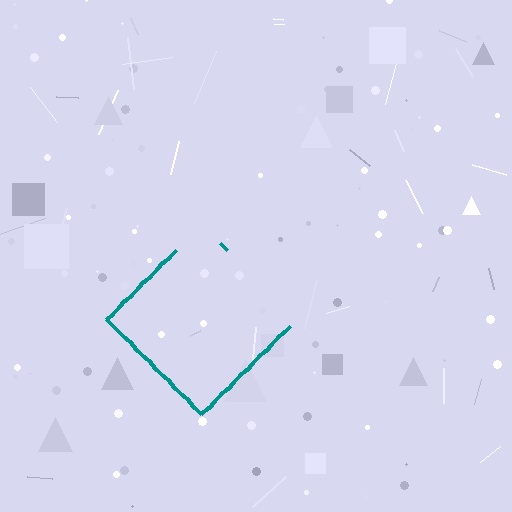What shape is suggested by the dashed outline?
The dashed outline suggests a diamond.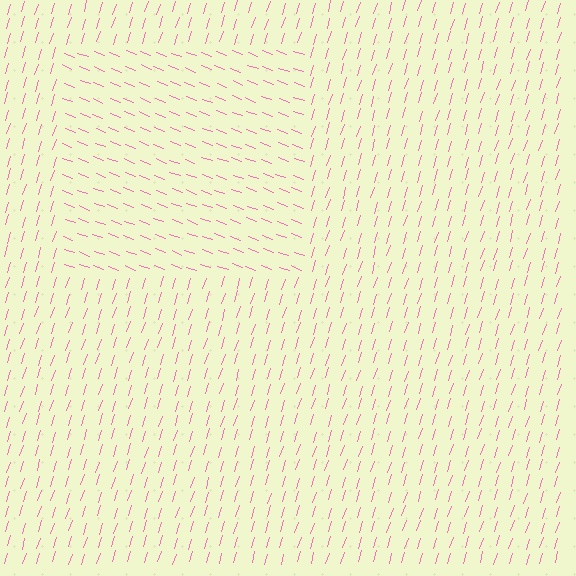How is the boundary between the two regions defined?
The boundary is defined purely by a change in line orientation (approximately 86 degrees difference). All lines are the same color and thickness.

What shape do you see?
I see a rectangle.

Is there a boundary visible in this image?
Yes, there is a texture boundary formed by a change in line orientation.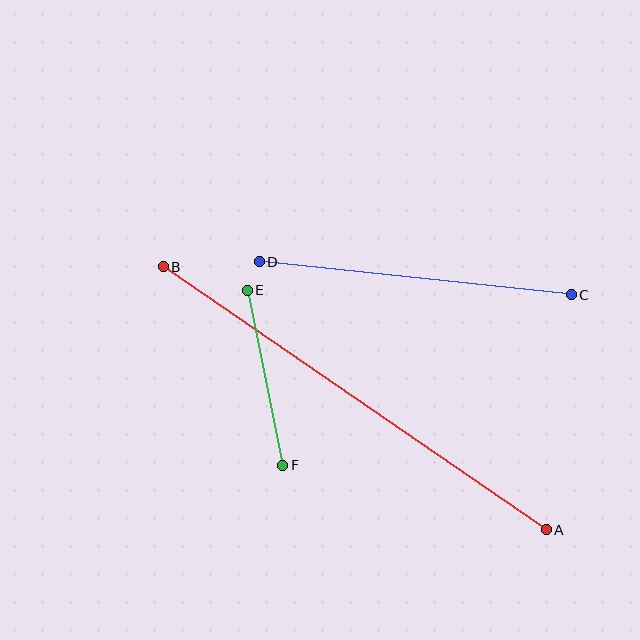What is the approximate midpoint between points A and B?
The midpoint is at approximately (355, 398) pixels.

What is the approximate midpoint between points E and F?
The midpoint is at approximately (265, 378) pixels.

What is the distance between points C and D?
The distance is approximately 313 pixels.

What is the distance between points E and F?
The distance is approximately 179 pixels.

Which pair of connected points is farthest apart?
Points A and B are farthest apart.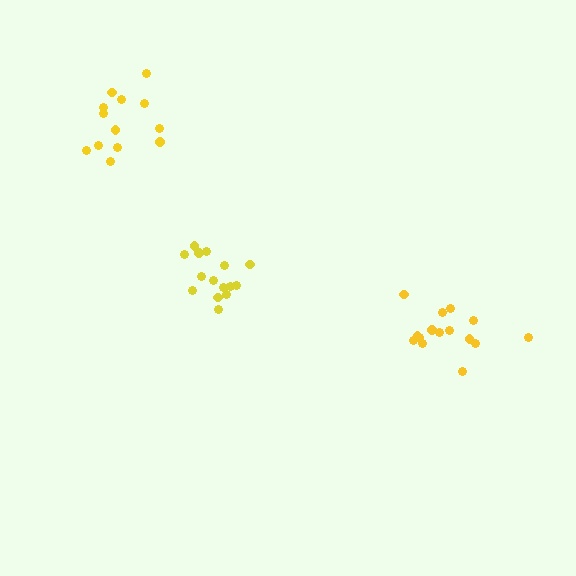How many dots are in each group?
Group 1: 15 dots, Group 2: 15 dots, Group 3: 13 dots (43 total).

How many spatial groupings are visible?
There are 3 spatial groupings.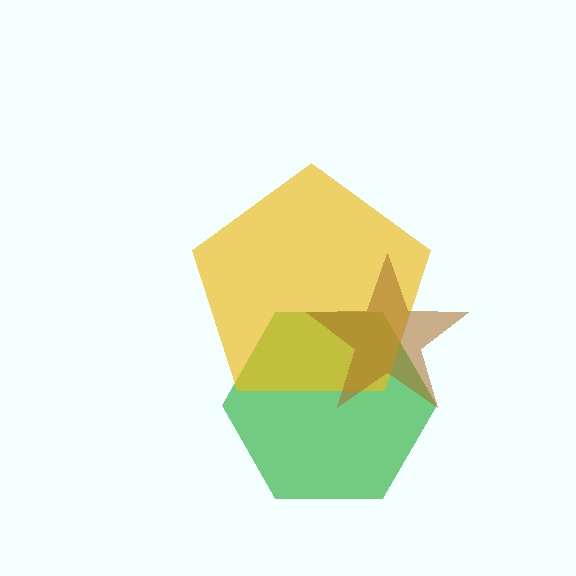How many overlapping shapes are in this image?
There are 3 overlapping shapes in the image.